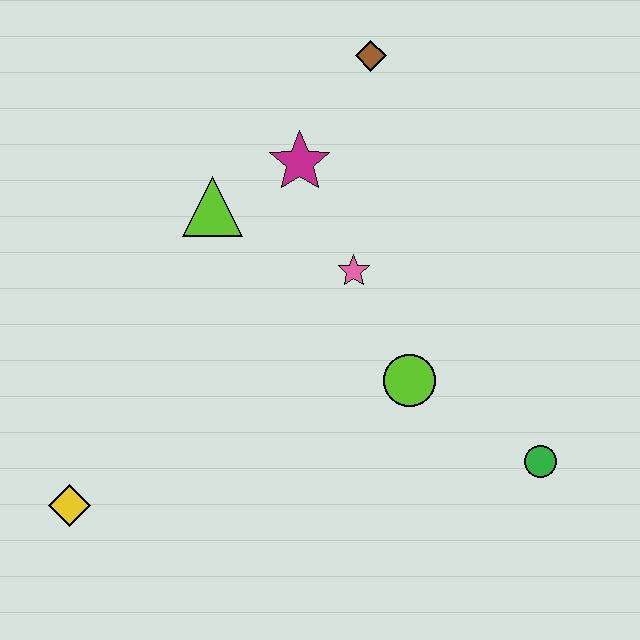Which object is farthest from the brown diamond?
The yellow diamond is farthest from the brown diamond.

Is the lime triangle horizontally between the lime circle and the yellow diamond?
Yes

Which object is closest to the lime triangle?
The magenta star is closest to the lime triangle.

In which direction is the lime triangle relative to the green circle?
The lime triangle is to the left of the green circle.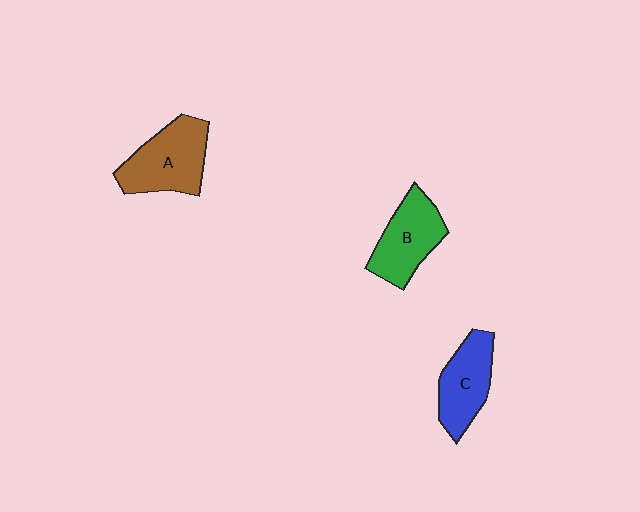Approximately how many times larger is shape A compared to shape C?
Approximately 1.2 times.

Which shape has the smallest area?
Shape C (blue).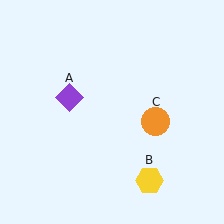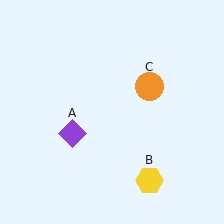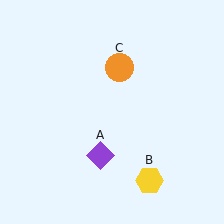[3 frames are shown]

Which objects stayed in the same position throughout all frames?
Yellow hexagon (object B) remained stationary.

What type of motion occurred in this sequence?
The purple diamond (object A), orange circle (object C) rotated counterclockwise around the center of the scene.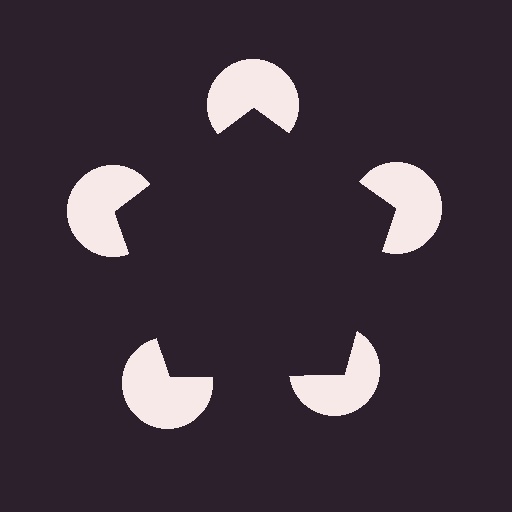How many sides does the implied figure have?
5 sides.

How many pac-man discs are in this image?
There are 5 — one at each vertex of the illusory pentagon.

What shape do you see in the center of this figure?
An illusory pentagon — its edges are inferred from the aligned wedge cuts in the pac-man discs, not physically drawn.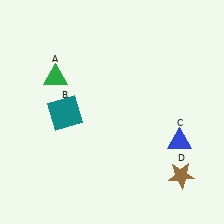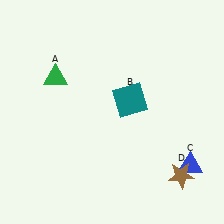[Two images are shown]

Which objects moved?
The objects that moved are: the teal square (B), the blue triangle (C).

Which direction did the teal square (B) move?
The teal square (B) moved right.